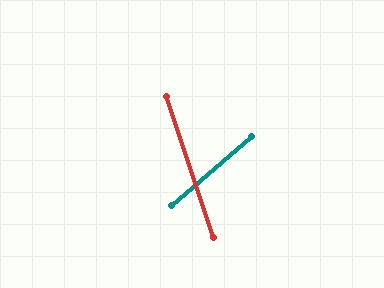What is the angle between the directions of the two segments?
Approximately 68 degrees.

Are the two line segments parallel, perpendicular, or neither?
Neither parallel nor perpendicular — they differ by about 68°.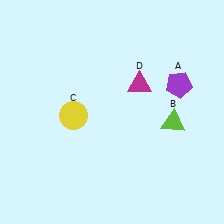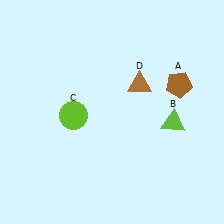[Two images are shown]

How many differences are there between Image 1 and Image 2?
There are 3 differences between the two images.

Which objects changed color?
A changed from purple to brown. C changed from yellow to lime. D changed from magenta to brown.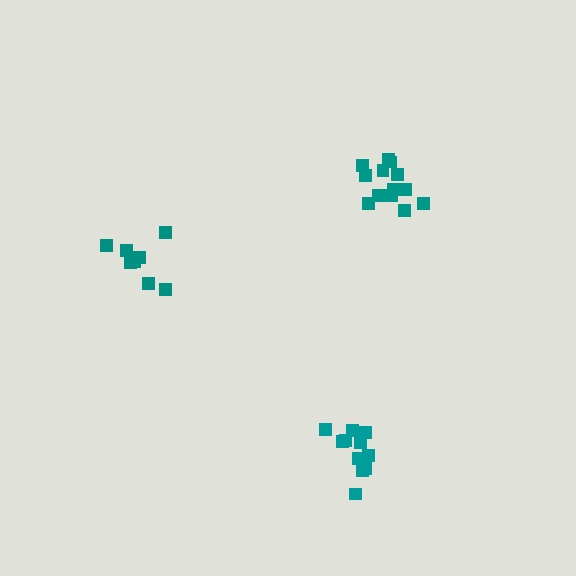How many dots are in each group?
Group 1: 13 dots, Group 2: 12 dots, Group 3: 9 dots (34 total).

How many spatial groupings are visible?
There are 3 spatial groupings.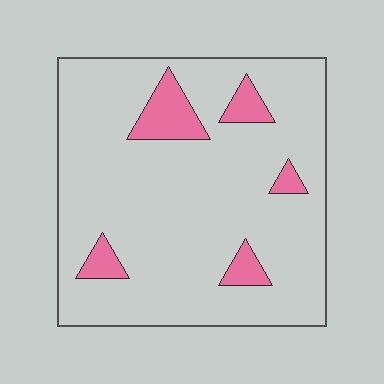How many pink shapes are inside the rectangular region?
5.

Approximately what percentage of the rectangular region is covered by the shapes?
Approximately 10%.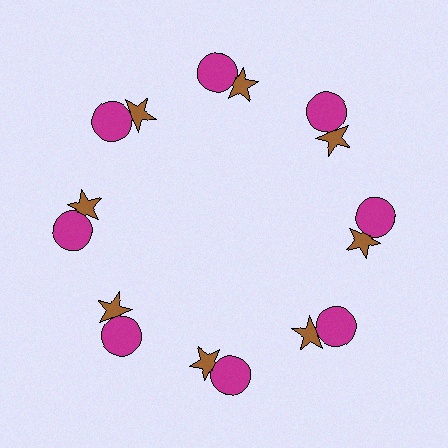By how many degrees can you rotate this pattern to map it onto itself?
The pattern maps onto itself every 45 degrees of rotation.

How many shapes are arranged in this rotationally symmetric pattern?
There are 16 shapes, arranged in 8 groups of 2.